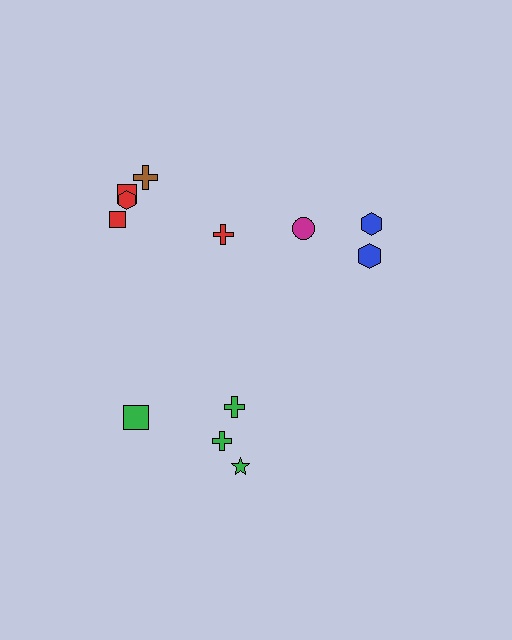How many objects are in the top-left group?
There are 5 objects.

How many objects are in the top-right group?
There are 3 objects.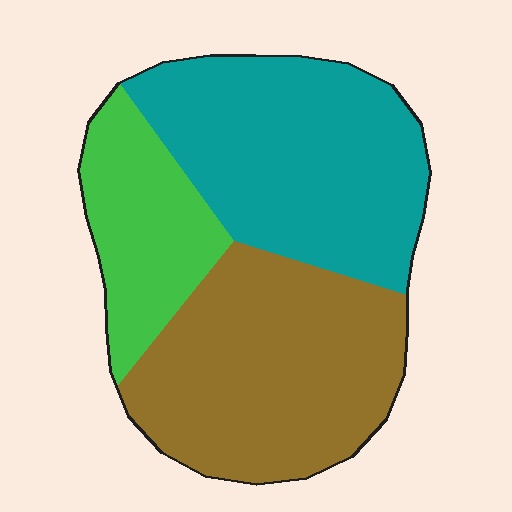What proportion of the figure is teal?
Teal covers roughly 40% of the figure.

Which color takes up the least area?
Green, at roughly 20%.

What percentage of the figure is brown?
Brown takes up about two fifths (2/5) of the figure.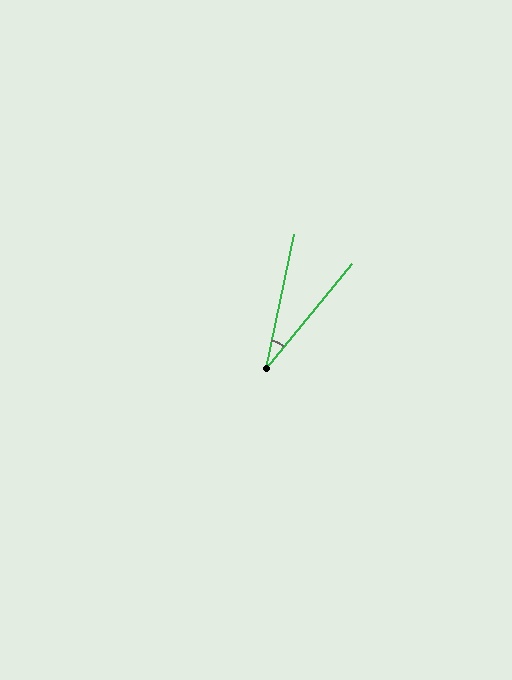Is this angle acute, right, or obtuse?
It is acute.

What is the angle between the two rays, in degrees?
Approximately 28 degrees.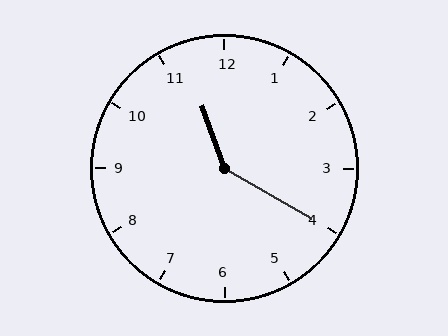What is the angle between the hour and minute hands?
Approximately 140 degrees.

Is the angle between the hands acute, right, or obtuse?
It is obtuse.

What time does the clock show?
11:20.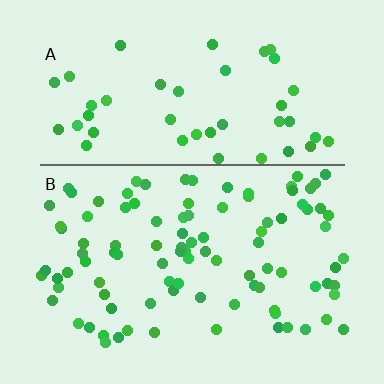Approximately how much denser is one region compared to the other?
Approximately 2.0× — region B over region A.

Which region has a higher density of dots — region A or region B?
B (the bottom).